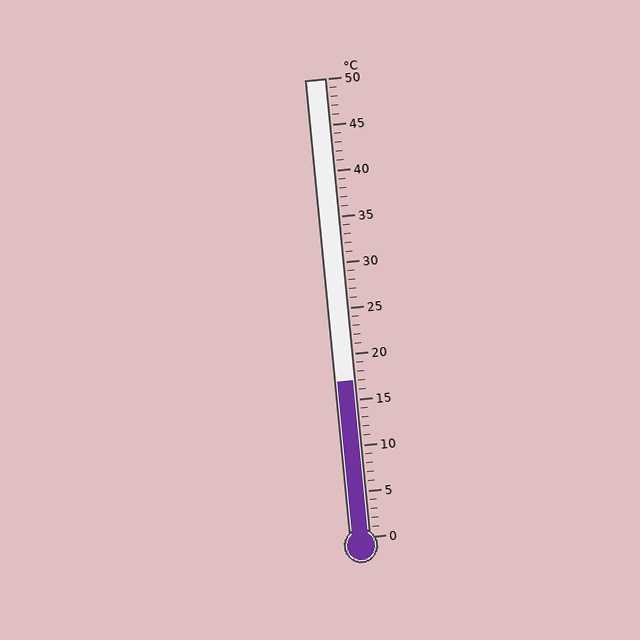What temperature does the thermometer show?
The thermometer shows approximately 17°C.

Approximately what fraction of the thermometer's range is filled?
The thermometer is filled to approximately 35% of its range.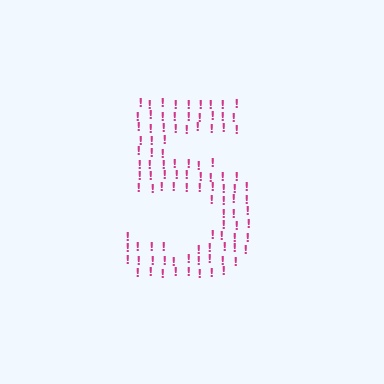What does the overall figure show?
The overall figure shows the digit 5.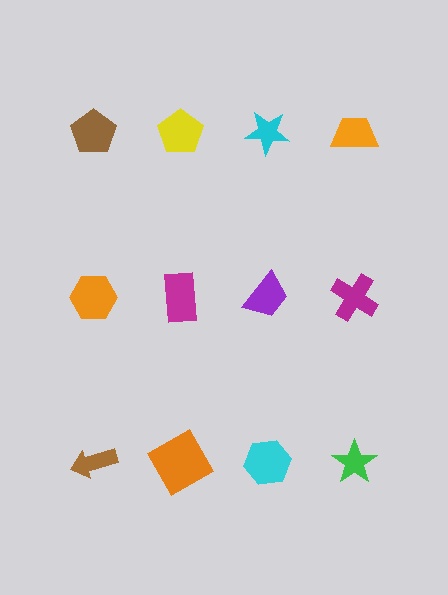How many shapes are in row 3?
4 shapes.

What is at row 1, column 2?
A yellow pentagon.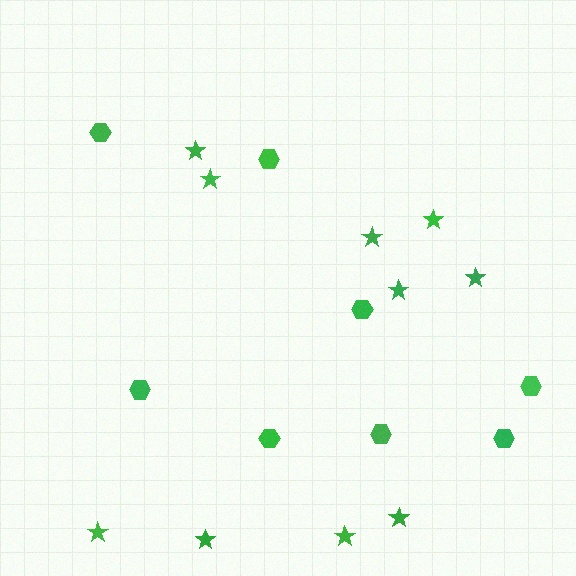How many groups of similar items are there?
There are 2 groups: one group of stars (10) and one group of hexagons (8).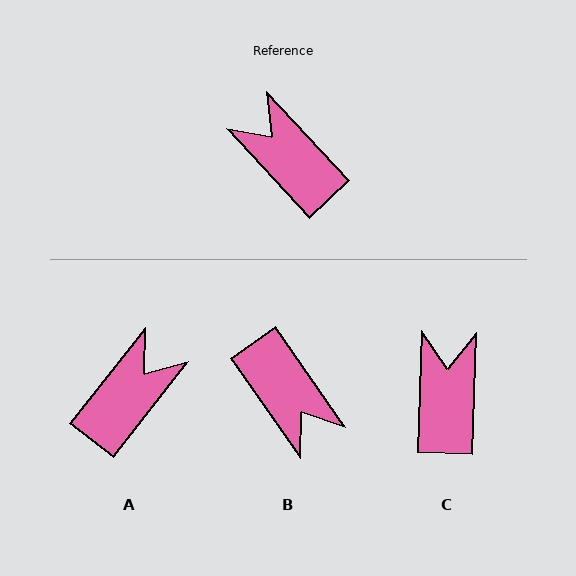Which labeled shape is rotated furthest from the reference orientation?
B, about 172 degrees away.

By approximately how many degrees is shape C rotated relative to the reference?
Approximately 45 degrees clockwise.